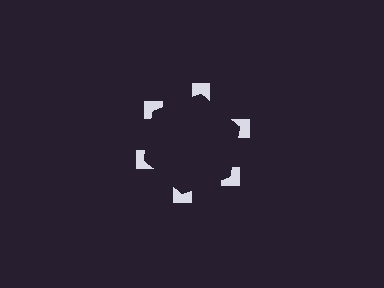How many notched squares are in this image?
There are 6 — one at each vertex of the illusory hexagon.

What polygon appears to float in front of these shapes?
An illusory hexagon — its edges are inferred from the aligned wedge cuts in the notched squares, not physically drawn.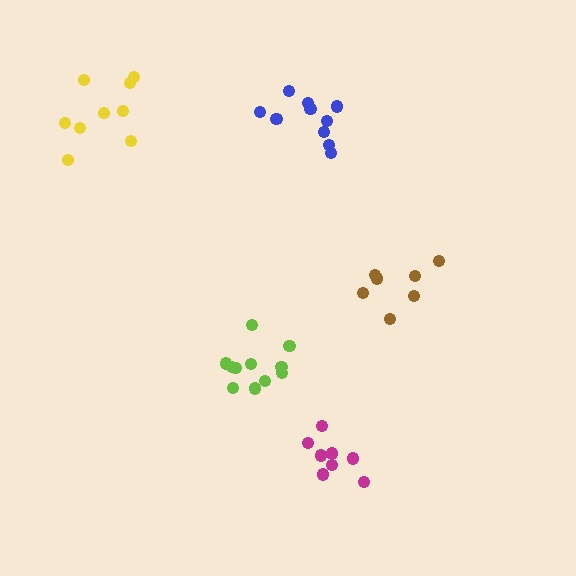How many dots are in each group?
Group 1: 9 dots, Group 2: 11 dots, Group 3: 8 dots, Group 4: 7 dots, Group 5: 10 dots (45 total).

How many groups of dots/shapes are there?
There are 5 groups.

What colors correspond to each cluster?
The clusters are colored: yellow, lime, magenta, brown, blue.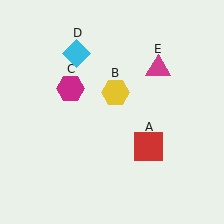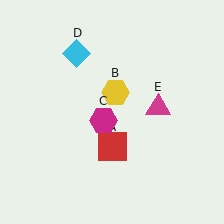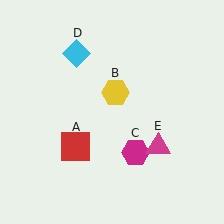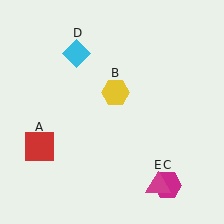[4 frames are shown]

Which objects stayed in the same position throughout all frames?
Yellow hexagon (object B) and cyan diamond (object D) remained stationary.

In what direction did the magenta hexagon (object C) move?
The magenta hexagon (object C) moved down and to the right.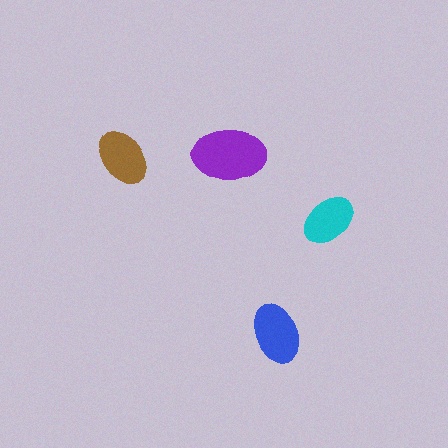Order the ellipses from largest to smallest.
the purple one, the blue one, the brown one, the cyan one.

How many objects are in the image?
There are 4 objects in the image.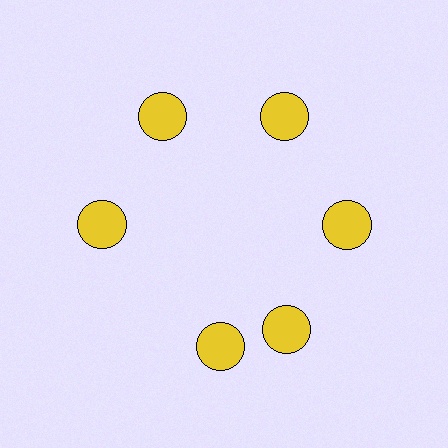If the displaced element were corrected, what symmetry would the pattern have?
It would have 6-fold rotational symmetry — the pattern would map onto itself every 60 degrees.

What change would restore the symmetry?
The symmetry would be restored by rotating it back into even spacing with its neighbors so that all 6 circles sit at equal angles and equal distance from the center.